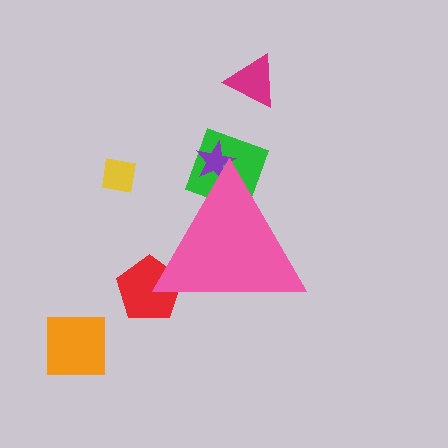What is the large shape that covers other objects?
A pink triangle.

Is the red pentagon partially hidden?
Yes, the red pentagon is partially hidden behind the pink triangle.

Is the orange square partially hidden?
No, the orange square is fully visible.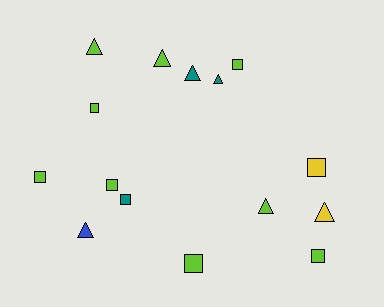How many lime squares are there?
There are 6 lime squares.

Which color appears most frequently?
Lime, with 9 objects.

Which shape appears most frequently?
Square, with 8 objects.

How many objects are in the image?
There are 15 objects.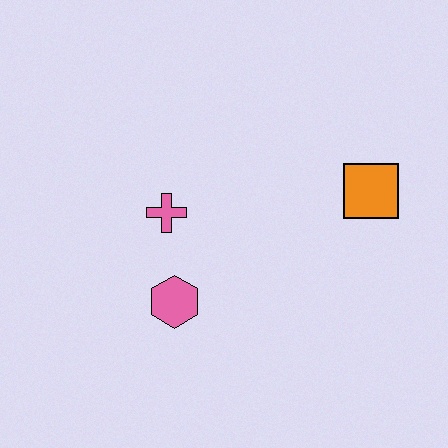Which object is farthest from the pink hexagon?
The orange square is farthest from the pink hexagon.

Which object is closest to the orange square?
The pink cross is closest to the orange square.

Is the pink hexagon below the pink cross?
Yes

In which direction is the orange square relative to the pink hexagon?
The orange square is to the right of the pink hexagon.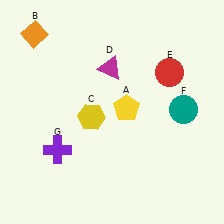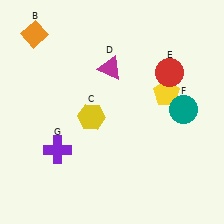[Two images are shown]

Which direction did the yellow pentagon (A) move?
The yellow pentagon (A) moved right.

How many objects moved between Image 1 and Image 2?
1 object moved between the two images.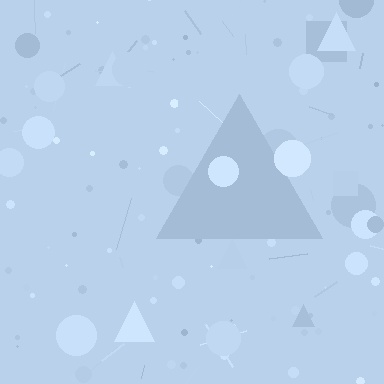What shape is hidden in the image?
A triangle is hidden in the image.